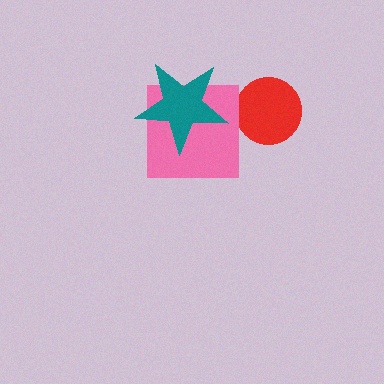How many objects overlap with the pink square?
1 object overlaps with the pink square.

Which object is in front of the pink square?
The teal star is in front of the pink square.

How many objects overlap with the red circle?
0 objects overlap with the red circle.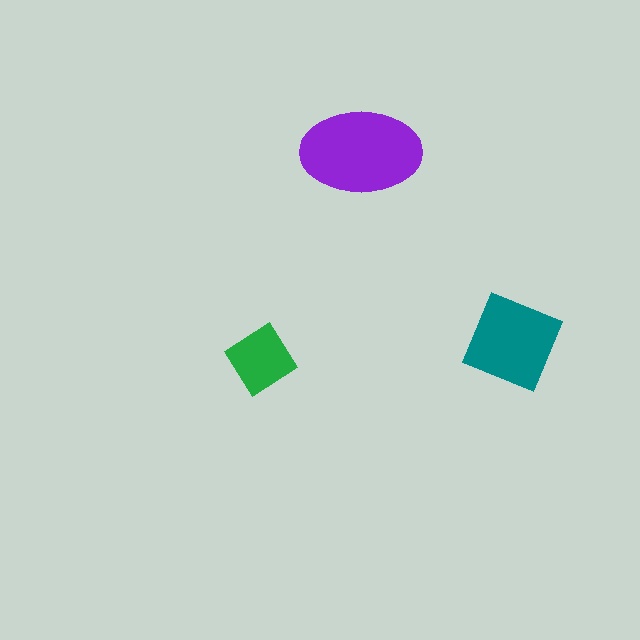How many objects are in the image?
There are 3 objects in the image.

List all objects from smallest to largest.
The green diamond, the teal square, the purple ellipse.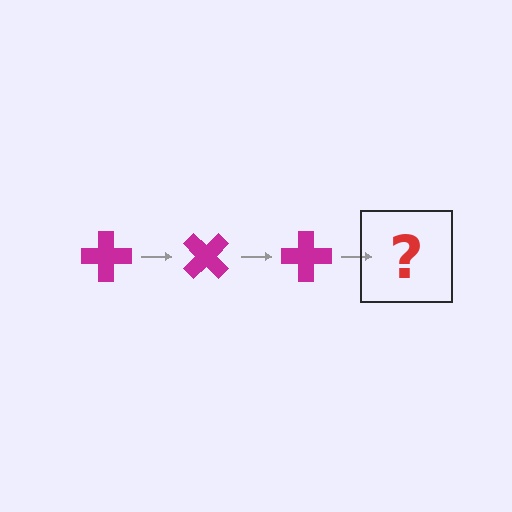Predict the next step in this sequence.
The next step is a magenta cross rotated 135 degrees.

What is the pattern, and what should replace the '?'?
The pattern is that the cross rotates 45 degrees each step. The '?' should be a magenta cross rotated 135 degrees.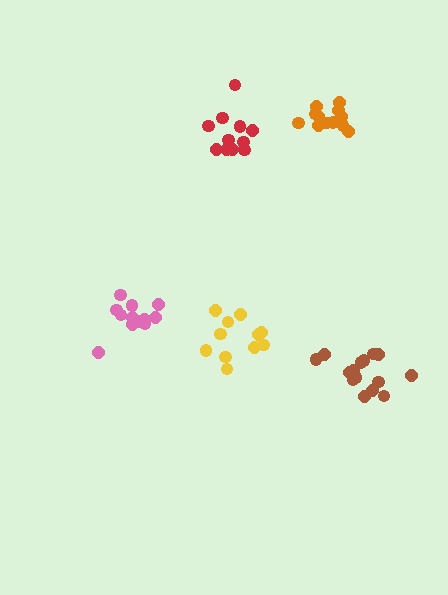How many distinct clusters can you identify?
There are 5 distinct clusters.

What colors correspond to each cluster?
The clusters are colored: brown, orange, pink, yellow, red.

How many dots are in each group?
Group 1: 15 dots, Group 2: 12 dots, Group 3: 12 dots, Group 4: 11 dots, Group 5: 11 dots (61 total).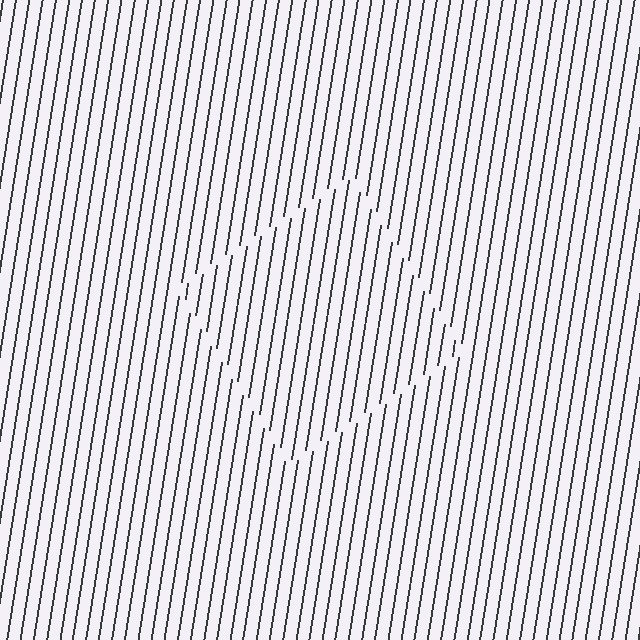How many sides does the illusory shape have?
4 sides — the line-ends trace a square.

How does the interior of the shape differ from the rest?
The interior of the shape contains the same grating, shifted by half a period — the contour is defined by the phase discontinuity where line-ends from the inner and outer gratings abut.